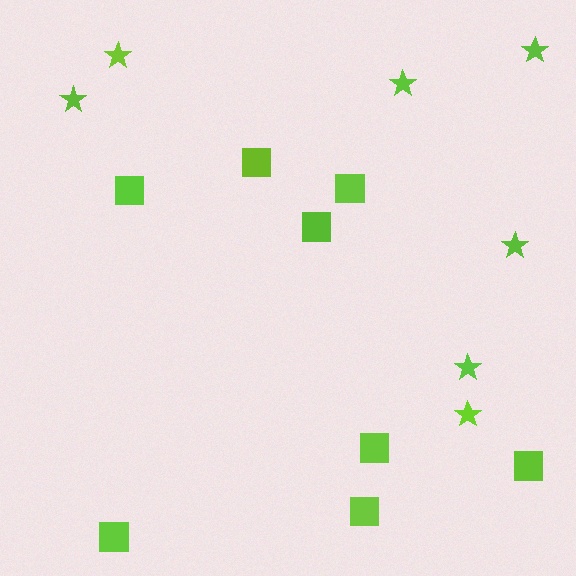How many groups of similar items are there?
There are 2 groups: one group of stars (7) and one group of squares (8).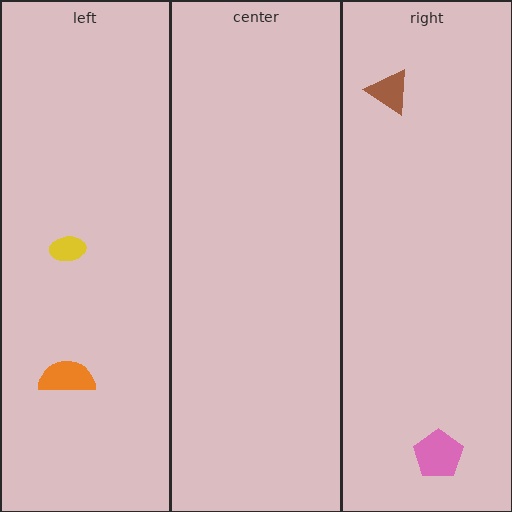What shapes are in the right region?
The pink pentagon, the brown triangle.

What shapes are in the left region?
The orange semicircle, the yellow ellipse.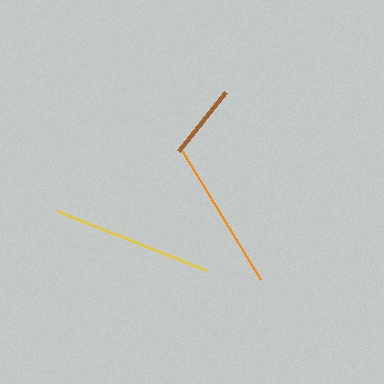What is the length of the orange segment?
The orange segment is approximately 150 pixels long.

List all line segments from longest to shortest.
From longest to shortest: yellow, orange, brown.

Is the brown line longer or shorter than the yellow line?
The yellow line is longer than the brown line.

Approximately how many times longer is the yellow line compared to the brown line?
The yellow line is approximately 2.1 times the length of the brown line.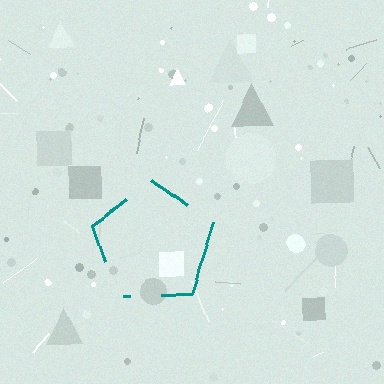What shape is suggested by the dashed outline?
The dashed outline suggests a pentagon.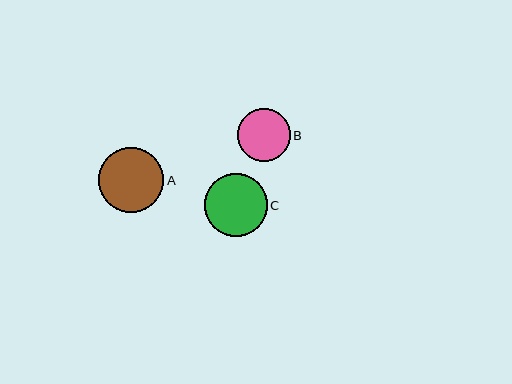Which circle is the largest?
Circle A is the largest with a size of approximately 65 pixels.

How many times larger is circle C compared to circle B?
Circle C is approximately 1.2 times the size of circle B.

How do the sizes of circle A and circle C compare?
Circle A and circle C are approximately the same size.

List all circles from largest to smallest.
From largest to smallest: A, C, B.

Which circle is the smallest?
Circle B is the smallest with a size of approximately 53 pixels.